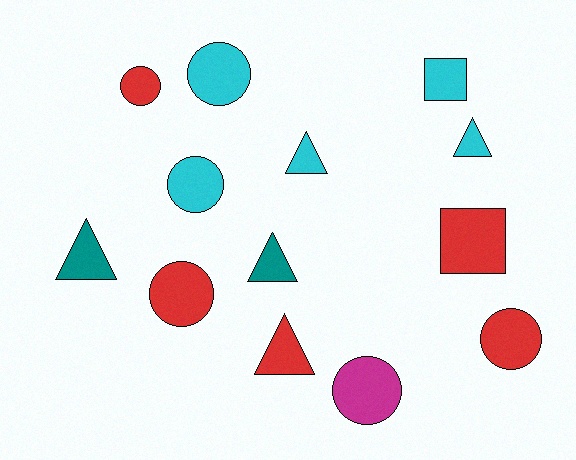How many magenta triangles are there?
There are no magenta triangles.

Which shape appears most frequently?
Circle, with 6 objects.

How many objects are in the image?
There are 13 objects.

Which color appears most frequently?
Red, with 5 objects.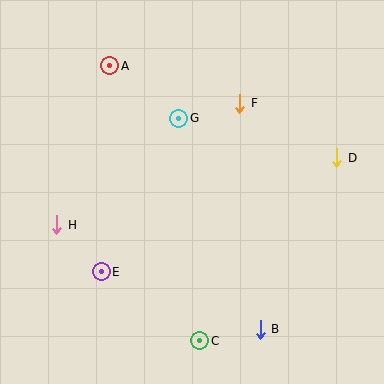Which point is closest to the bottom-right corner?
Point B is closest to the bottom-right corner.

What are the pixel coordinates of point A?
Point A is at (110, 66).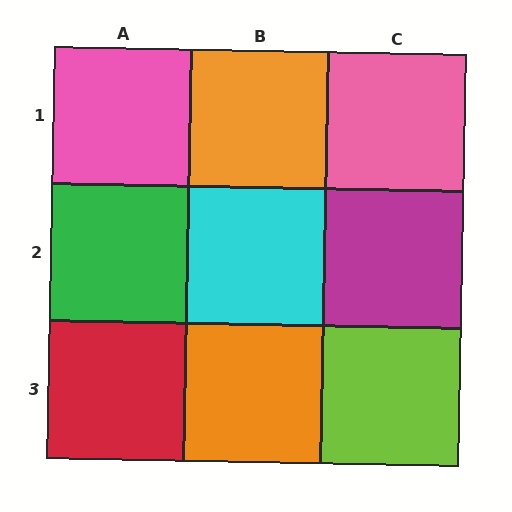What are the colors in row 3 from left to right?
Red, orange, lime.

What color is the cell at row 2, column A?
Green.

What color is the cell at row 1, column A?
Pink.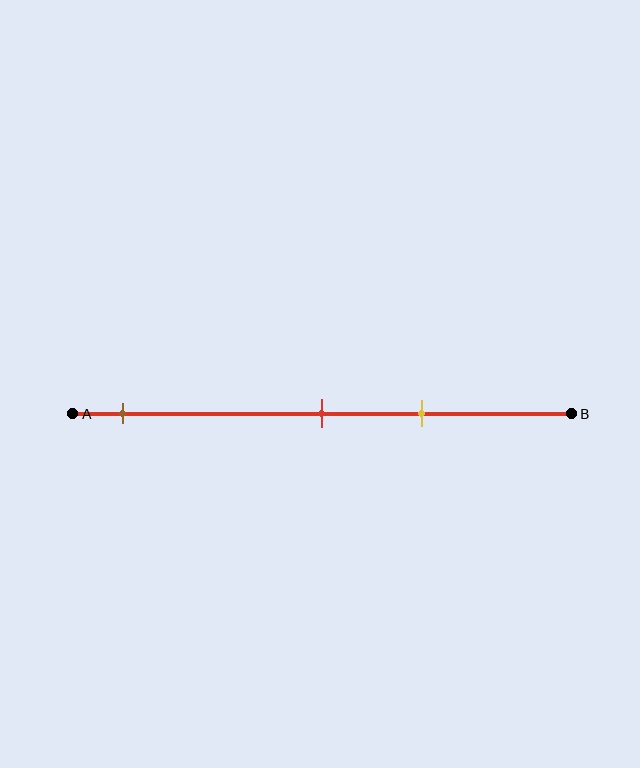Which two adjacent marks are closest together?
The red and yellow marks are the closest adjacent pair.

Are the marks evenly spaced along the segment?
No, the marks are not evenly spaced.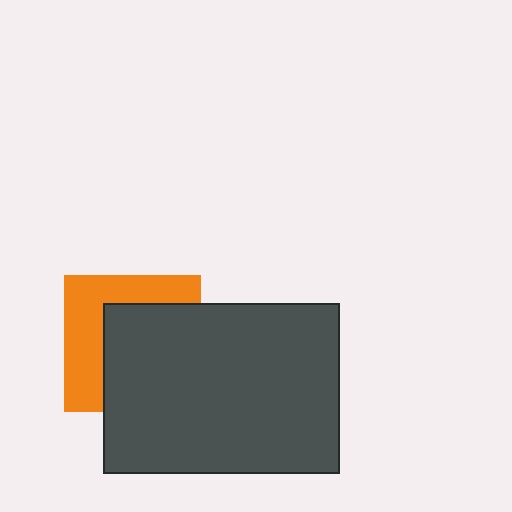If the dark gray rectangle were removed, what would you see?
You would see the complete orange square.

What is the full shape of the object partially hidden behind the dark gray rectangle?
The partially hidden object is an orange square.